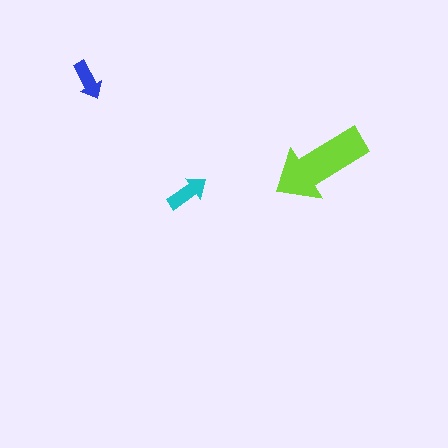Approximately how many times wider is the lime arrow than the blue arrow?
About 2.5 times wider.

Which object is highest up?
The blue arrow is topmost.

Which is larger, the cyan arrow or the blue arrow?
The cyan one.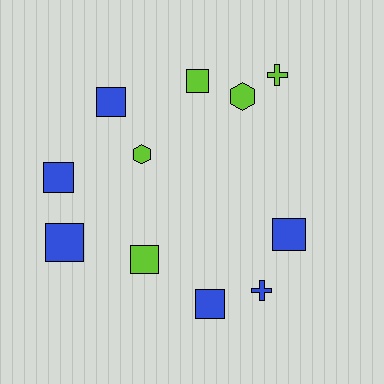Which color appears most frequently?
Blue, with 6 objects.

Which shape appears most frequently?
Square, with 7 objects.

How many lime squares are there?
There are 2 lime squares.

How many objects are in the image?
There are 11 objects.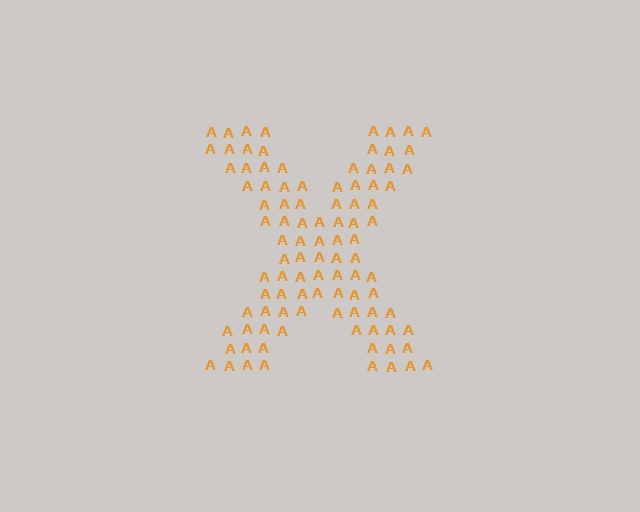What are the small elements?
The small elements are letter A's.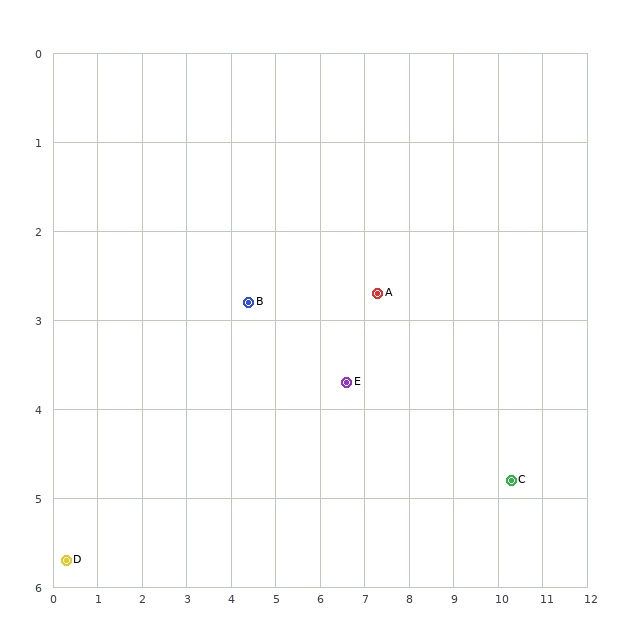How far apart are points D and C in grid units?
Points D and C are about 10.0 grid units apart.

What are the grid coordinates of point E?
Point E is at approximately (6.6, 3.7).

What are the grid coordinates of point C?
Point C is at approximately (10.3, 4.8).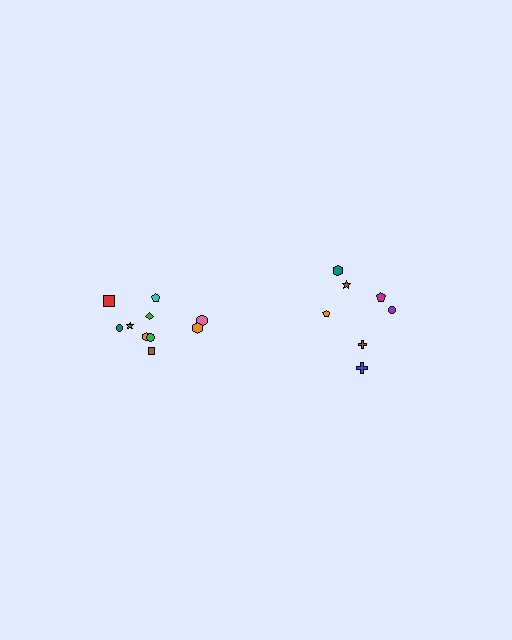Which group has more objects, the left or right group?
The left group.